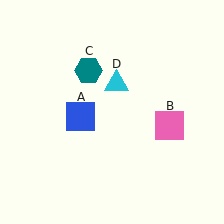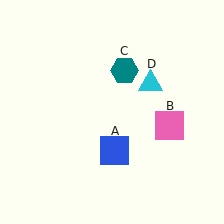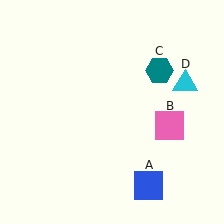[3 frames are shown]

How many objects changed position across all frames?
3 objects changed position: blue square (object A), teal hexagon (object C), cyan triangle (object D).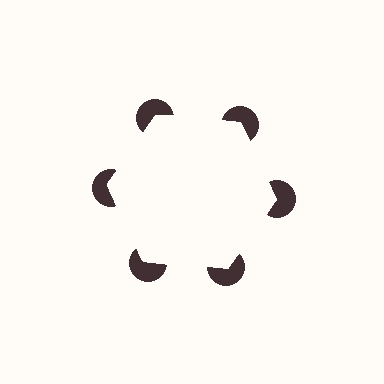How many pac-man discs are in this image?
There are 6 — one at each vertex of the illusory hexagon.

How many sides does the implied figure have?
6 sides.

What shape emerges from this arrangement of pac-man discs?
An illusory hexagon — its edges are inferred from the aligned wedge cuts in the pac-man discs, not physically drawn.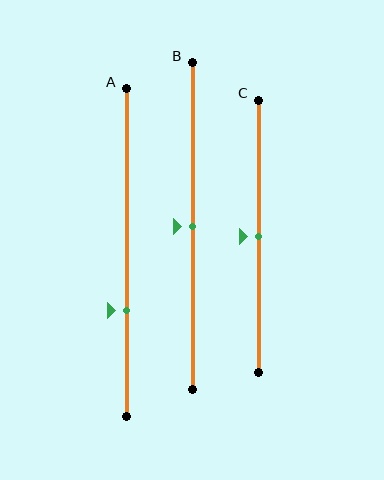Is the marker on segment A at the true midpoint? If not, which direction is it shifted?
No, the marker on segment A is shifted downward by about 18% of the segment length.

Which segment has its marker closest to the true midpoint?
Segment B has its marker closest to the true midpoint.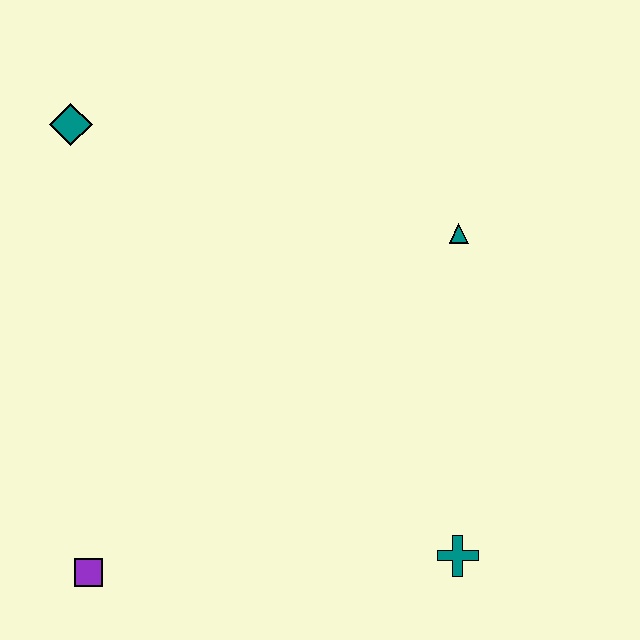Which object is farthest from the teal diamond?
The teal cross is farthest from the teal diamond.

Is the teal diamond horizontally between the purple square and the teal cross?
No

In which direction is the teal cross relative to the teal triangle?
The teal cross is below the teal triangle.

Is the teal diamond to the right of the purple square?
No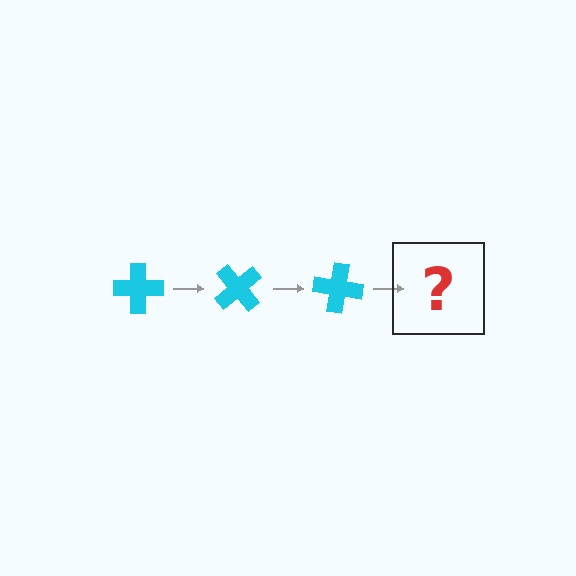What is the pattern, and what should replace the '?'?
The pattern is that the cross rotates 50 degrees each step. The '?' should be a cyan cross rotated 150 degrees.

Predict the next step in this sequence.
The next step is a cyan cross rotated 150 degrees.